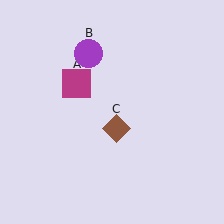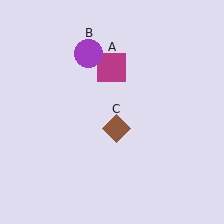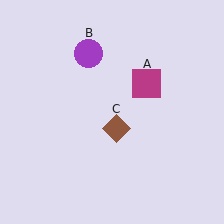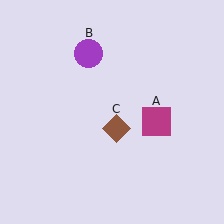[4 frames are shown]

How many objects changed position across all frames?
1 object changed position: magenta square (object A).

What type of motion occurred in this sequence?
The magenta square (object A) rotated clockwise around the center of the scene.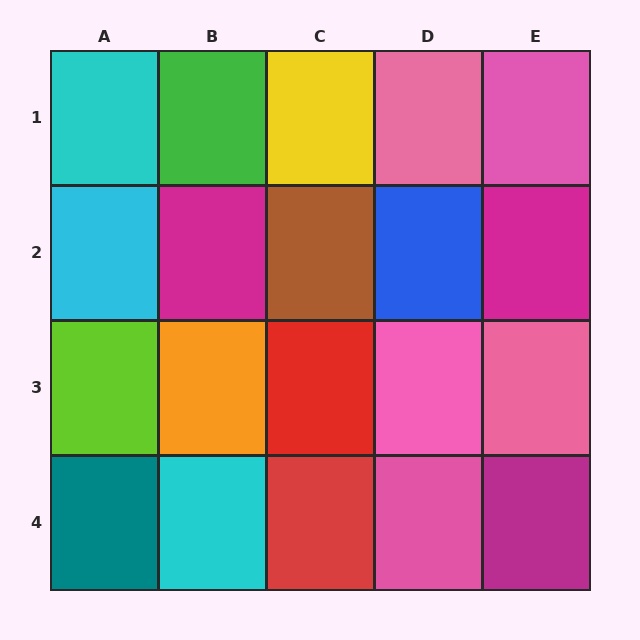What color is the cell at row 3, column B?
Orange.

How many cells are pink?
5 cells are pink.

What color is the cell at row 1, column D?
Pink.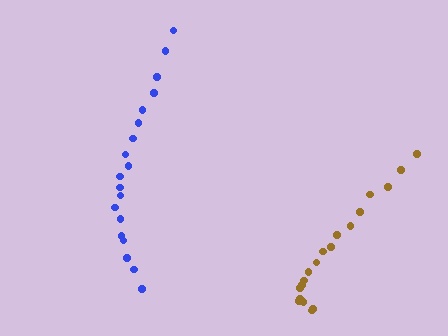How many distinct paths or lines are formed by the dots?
There are 2 distinct paths.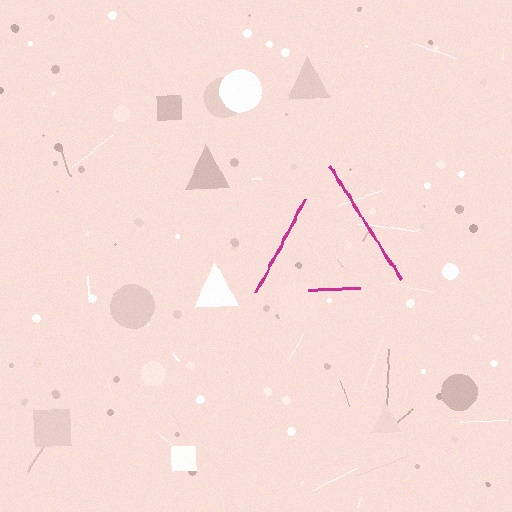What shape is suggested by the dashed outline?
The dashed outline suggests a triangle.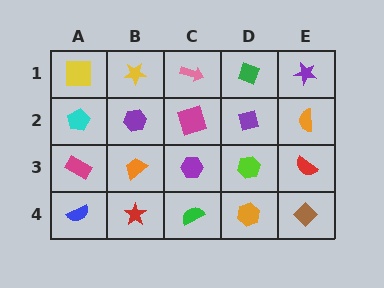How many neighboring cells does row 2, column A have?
3.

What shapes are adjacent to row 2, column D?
A green diamond (row 1, column D), a lime hexagon (row 3, column D), a magenta square (row 2, column C), an orange semicircle (row 2, column E).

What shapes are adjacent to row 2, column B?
A yellow star (row 1, column B), an orange trapezoid (row 3, column B), a cyan pentagon (row 2, column A), a magenta square (row 2, column C).